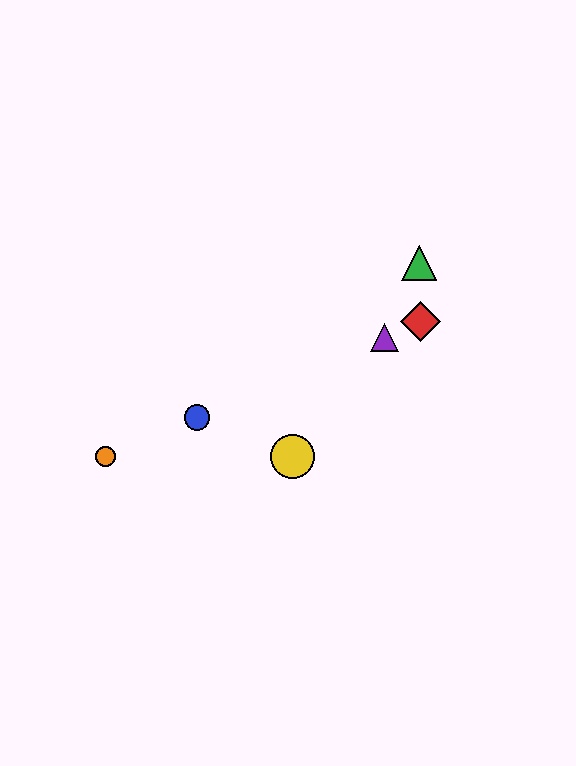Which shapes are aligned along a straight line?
The red diamond, the blue circle, the purple triangle, the orange circle are aligned along a straight line.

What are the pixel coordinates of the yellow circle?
The yellow circle is at (292, 456).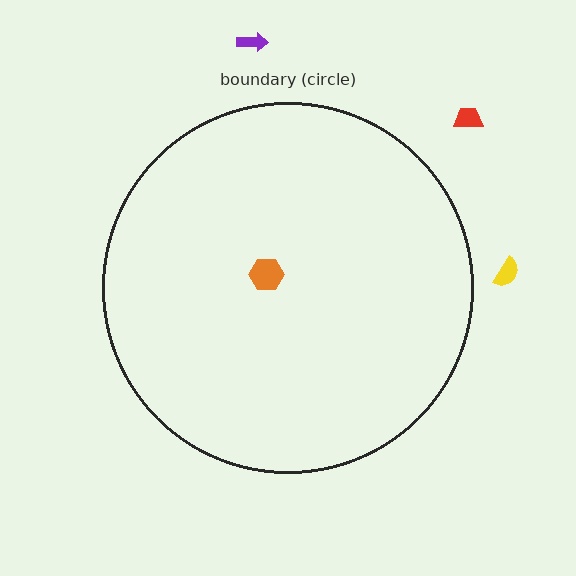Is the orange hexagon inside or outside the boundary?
Inside.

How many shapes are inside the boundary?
1 inside, 3 outside.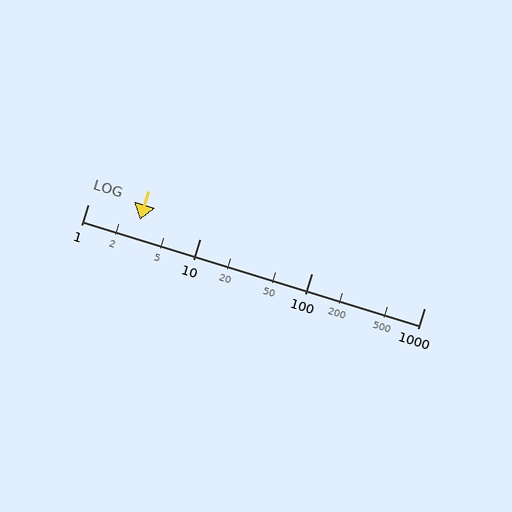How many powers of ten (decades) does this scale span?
The scale spans 3 decades, from 1 to 1000.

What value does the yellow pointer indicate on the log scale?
The pointer indicates approximately 2.9.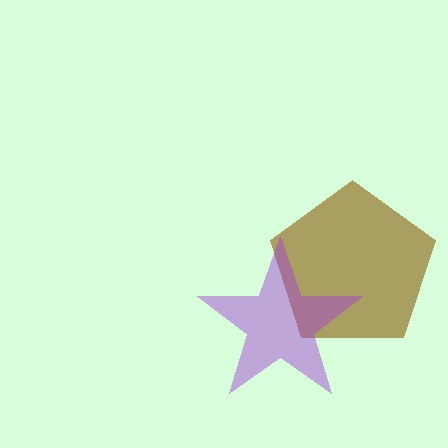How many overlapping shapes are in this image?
There are 2 overlapping shapes in the image.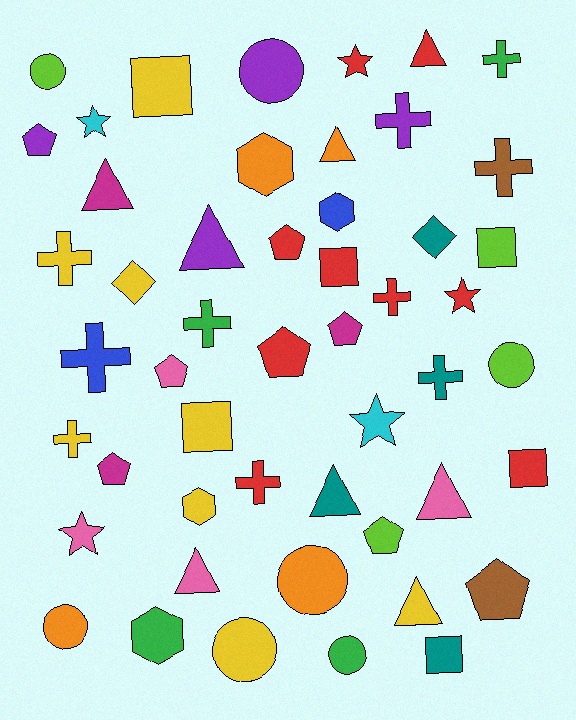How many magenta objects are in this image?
There are 3 magenta objects.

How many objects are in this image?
There are 50 objects.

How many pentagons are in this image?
There are 8 pentagons.